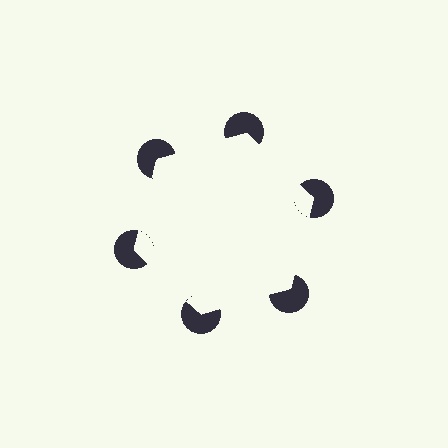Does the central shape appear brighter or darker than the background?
It typically appears slightly brighter than the background, even though no actual brightness change is drawn.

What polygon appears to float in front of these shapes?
An illusory hexagon — its edges are inferred from the aligned wedge cuts in the pac-man discs, not physically drawn.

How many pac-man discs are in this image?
There are 6 — one at each vertex of the illusory hexagon.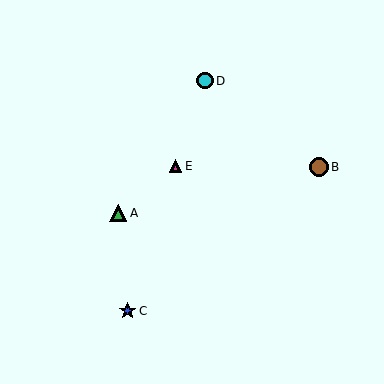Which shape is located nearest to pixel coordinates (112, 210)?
The green triangle (labeled A) at (118, 213) is nearest to that location.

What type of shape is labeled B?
Shape B is a brown circle.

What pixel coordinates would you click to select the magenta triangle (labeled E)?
Click at (176, 166) to select the magenta triangle E.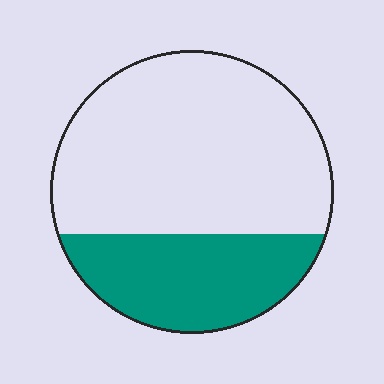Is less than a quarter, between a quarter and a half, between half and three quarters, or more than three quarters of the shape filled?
Between a quarter and a half.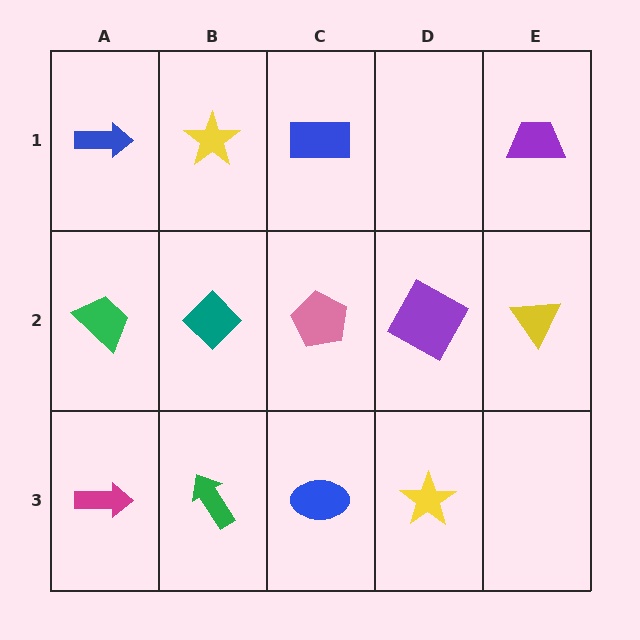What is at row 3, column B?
A green arrow.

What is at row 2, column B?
A teal diamond.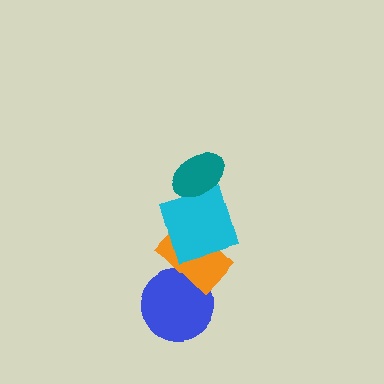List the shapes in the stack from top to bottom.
From top to bottom: the teal ellipse, the cyan square, the orange rectangle, the blue circle.